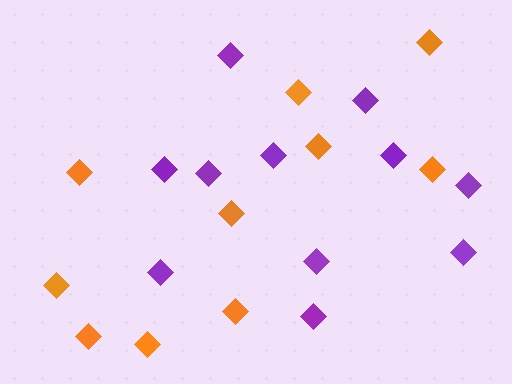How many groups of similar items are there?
There are 2 groups: one group of orange diamonds (10) and one group of purple diamonds (11).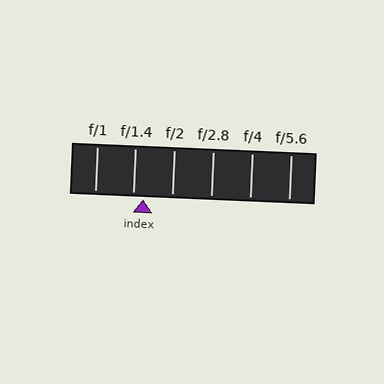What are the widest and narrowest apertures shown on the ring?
The widest aperture shown is f/1 and the narrowest is f/5.6.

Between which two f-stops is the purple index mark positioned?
The index mark is between f/1.4 and f/2.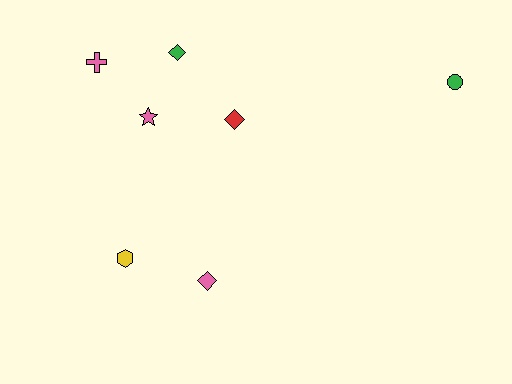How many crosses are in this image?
There is 1 cross.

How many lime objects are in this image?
There are no lime objects.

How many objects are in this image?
There are 7 objects.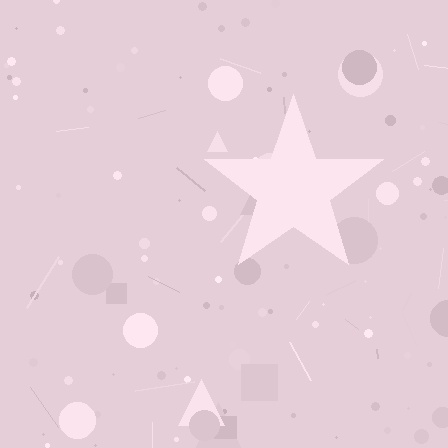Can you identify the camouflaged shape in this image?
The camouflaged shape is a star.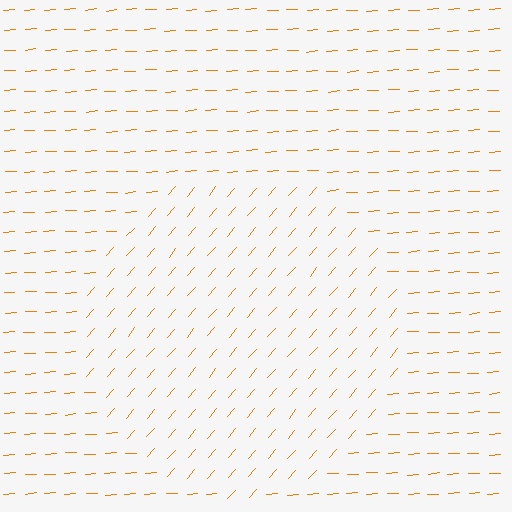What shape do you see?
I see a circle.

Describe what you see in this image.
The image is filled with small orange line segments. A circle region in the image has lines oriented differently from the surrounding lines, creating a visible texture boundary.